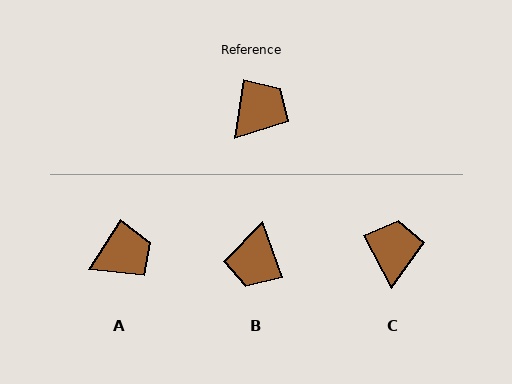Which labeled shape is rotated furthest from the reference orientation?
B, about 151 degrees away.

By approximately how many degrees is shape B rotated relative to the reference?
Approximately 151 degrees clockwise.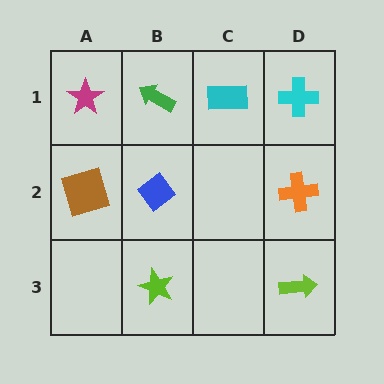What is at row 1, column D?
A cyan cross.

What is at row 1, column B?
A green arrow.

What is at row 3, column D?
A lime arrow.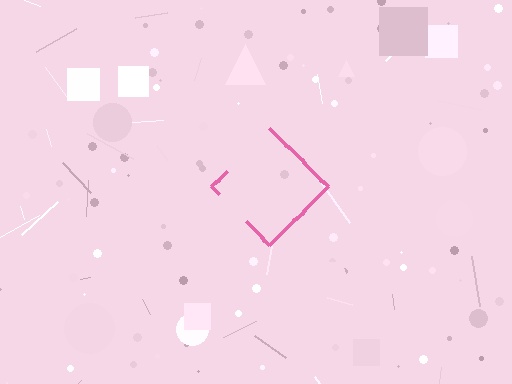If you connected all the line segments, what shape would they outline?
They would outline a diamond.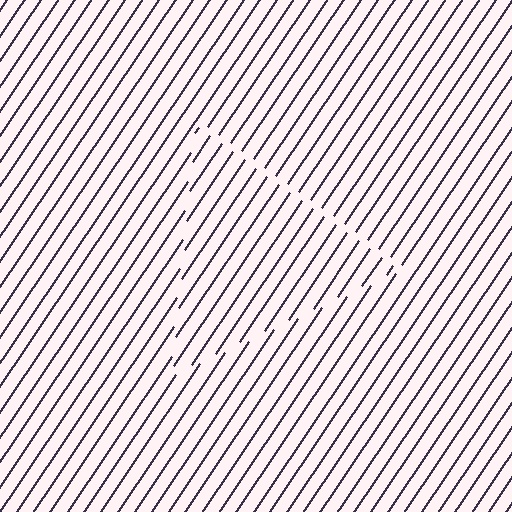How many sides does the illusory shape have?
3 sides — the line-ends trace a triangle.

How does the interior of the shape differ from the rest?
The interior of the shape contains the same grating, shifted by half a period — the contour is defined by the phase discontinuity where line-ends from the inner and outer gratings abut.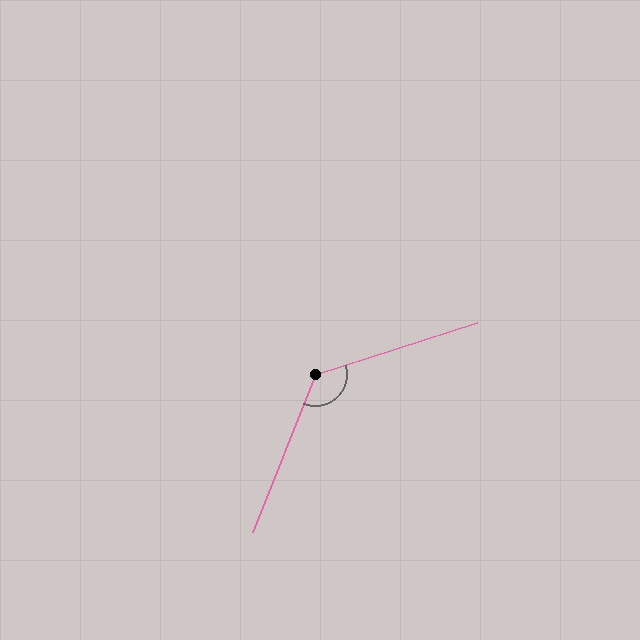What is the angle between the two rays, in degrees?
Approximately 130 degrees.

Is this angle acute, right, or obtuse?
It is obtuse.